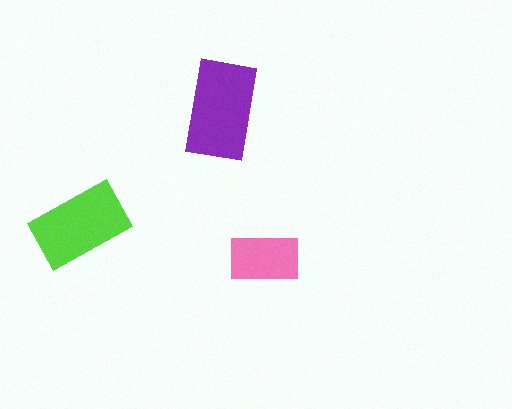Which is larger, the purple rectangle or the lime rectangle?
The purple one.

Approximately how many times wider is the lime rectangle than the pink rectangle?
About 1.5 times wider.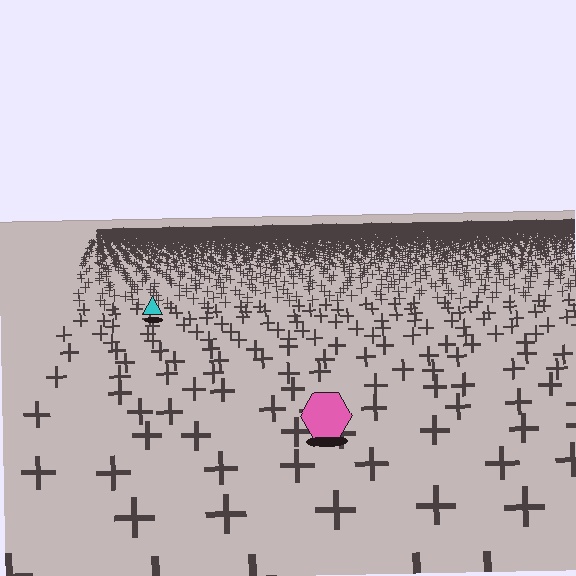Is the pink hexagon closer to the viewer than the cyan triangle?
Yes. The pink hexagon is closer — you can tell from the texture gradient: the ground texture is coarser near it.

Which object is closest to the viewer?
The pink hexagon is closest. The texture marks near it are larger and more spread out.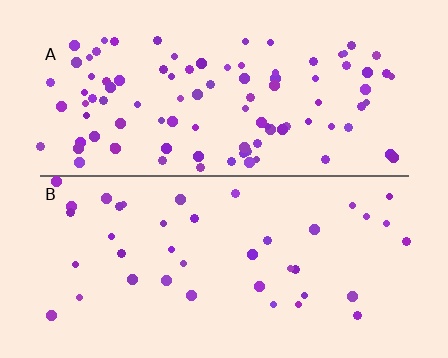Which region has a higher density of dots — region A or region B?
A (the top).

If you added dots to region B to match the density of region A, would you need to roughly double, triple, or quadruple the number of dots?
Approximately double.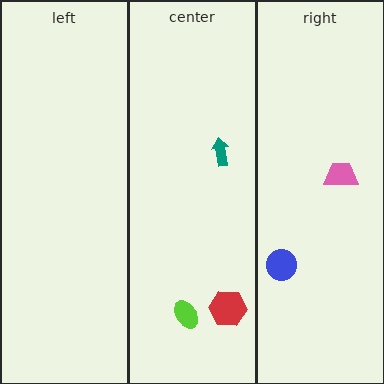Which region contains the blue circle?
The right region.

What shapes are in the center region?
The teal arrow, the red hexagon, the lime ellipse.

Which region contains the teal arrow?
The center region.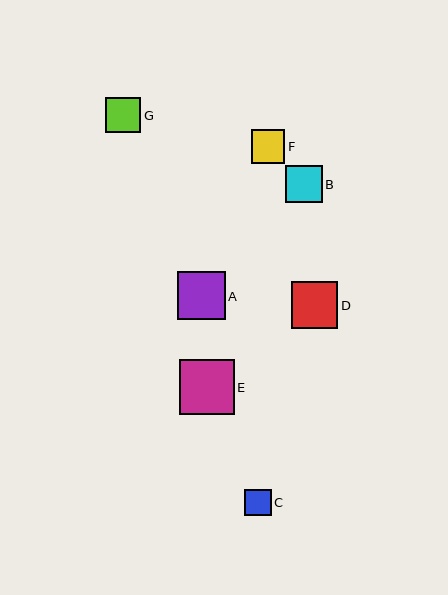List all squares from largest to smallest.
From largest to smallest: E, A, D, B, G, F, C.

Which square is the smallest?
Square C is the smallest with a size of approximately 26 pixels.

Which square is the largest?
Square E is the largest with a size of approximately 55 pixels.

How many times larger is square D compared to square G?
Square D is approximately 1.3 times the size of square G.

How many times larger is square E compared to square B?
Square E is approximately 1.5 times the size of square B.